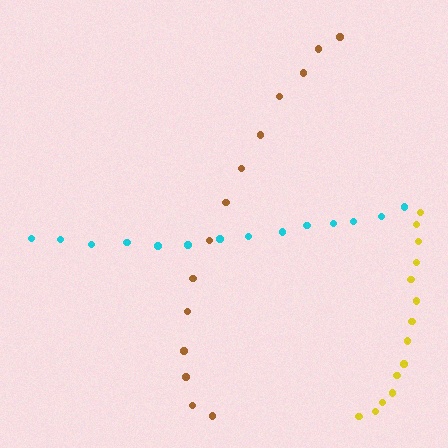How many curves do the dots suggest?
There are 3 distinct paths.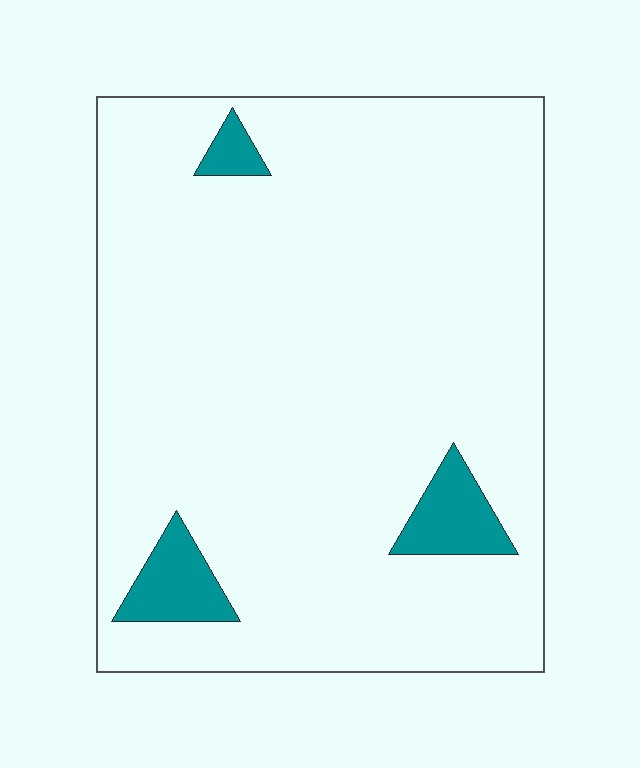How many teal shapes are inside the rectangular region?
3.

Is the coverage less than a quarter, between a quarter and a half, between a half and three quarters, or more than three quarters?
Less than a quarter.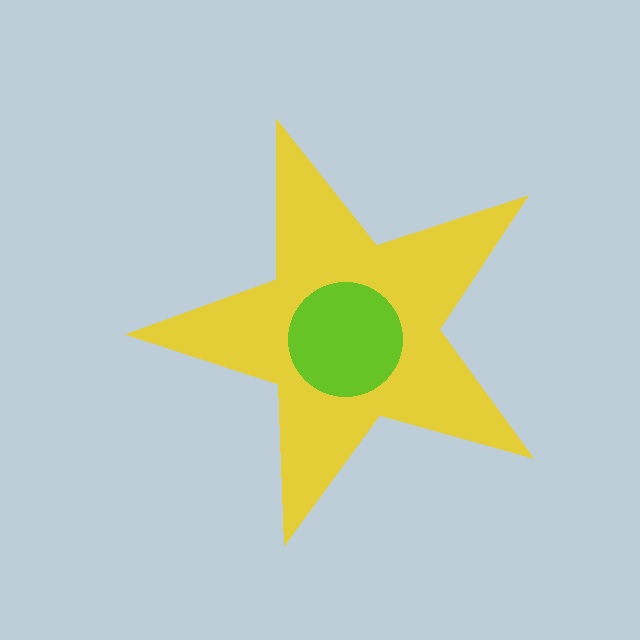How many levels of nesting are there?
2.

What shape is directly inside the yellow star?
The lime circle.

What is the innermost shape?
The lime circle.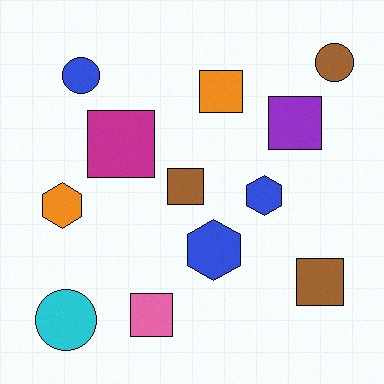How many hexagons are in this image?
There are 3 hexagons.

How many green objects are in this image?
There are no green objects.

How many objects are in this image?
There are 12 objects.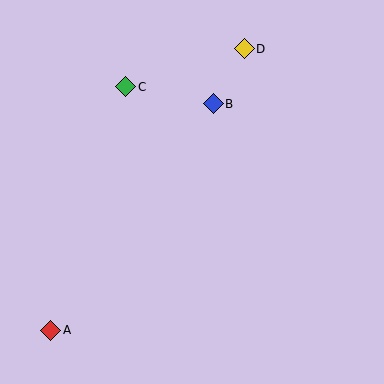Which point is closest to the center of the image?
Point B at (213, 104) is closest to the center.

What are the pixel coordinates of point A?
Point A is at (51, 330).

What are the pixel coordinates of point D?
Point D is at (244, 49).